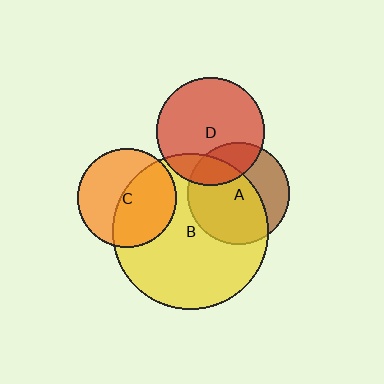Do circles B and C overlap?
Yes.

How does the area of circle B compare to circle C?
Approximately 2.5 times.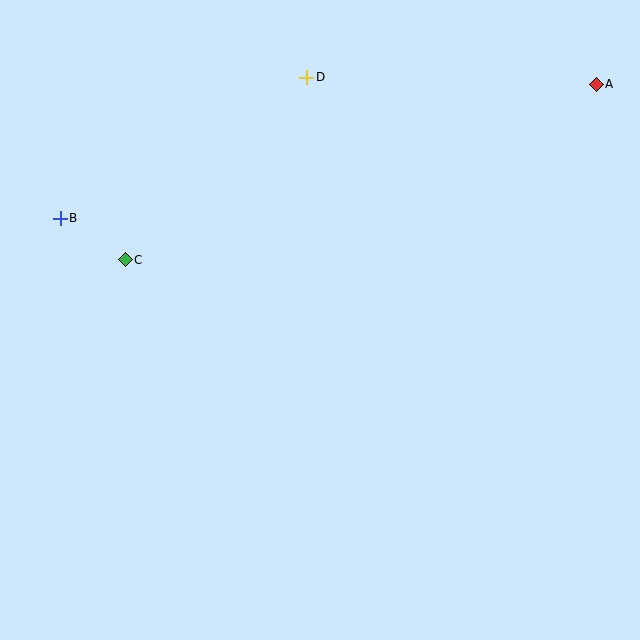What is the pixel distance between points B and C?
The distance between B and C is 77 pixels.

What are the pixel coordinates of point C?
Point C is at (125, 260).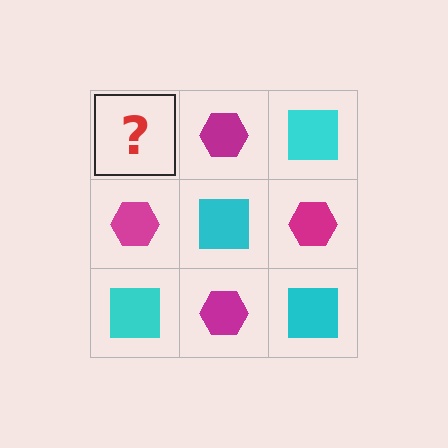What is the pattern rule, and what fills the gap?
The rule is that it alternates cyan square and magenta hexagon in a checkerboard pattern. The gap should be filled with a cyan square.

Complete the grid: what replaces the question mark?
The question mark should be replaced with a cyan square.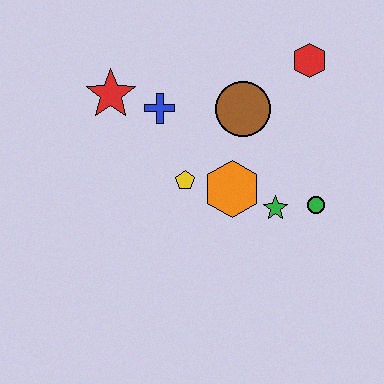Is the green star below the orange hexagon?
Yes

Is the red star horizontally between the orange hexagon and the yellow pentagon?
No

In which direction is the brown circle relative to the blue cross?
The brown circle is to the right of the blue cross.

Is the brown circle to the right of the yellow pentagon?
Yes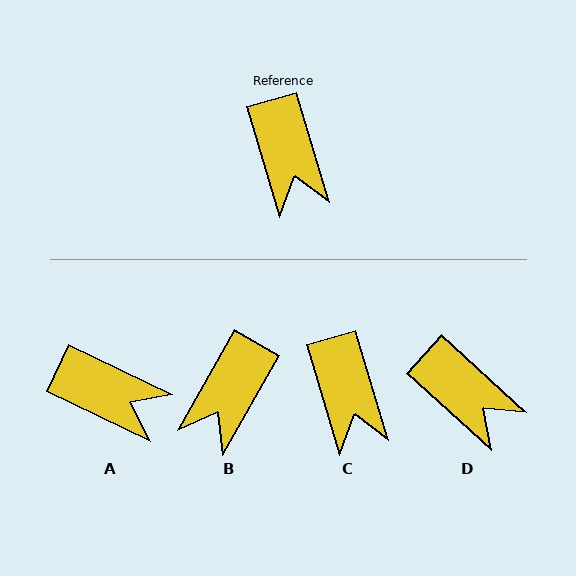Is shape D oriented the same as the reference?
No, it is off by about 31 degrees.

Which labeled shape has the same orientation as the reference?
C.